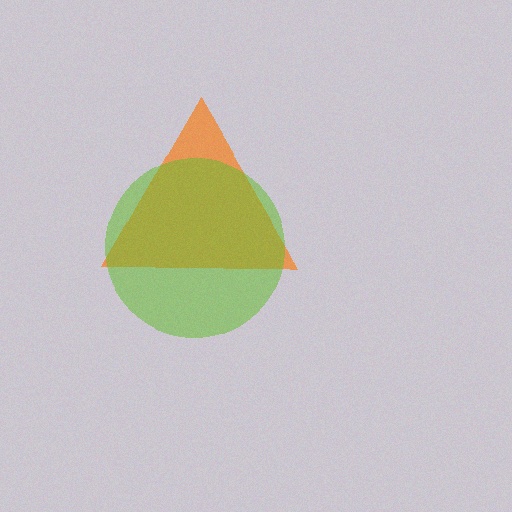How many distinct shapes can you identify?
There are 2 distinct shapes: an orange triangle, a lime circle.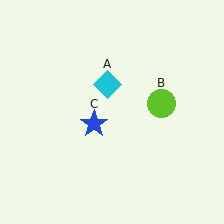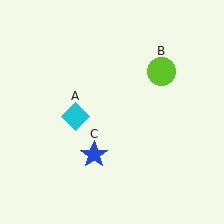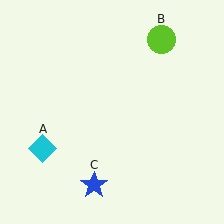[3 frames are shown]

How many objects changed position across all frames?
3 objects changed position: cyan diamond (object A), lime circle (object B), blue star (object C).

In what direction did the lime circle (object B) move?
The lime circle (object B) moved up.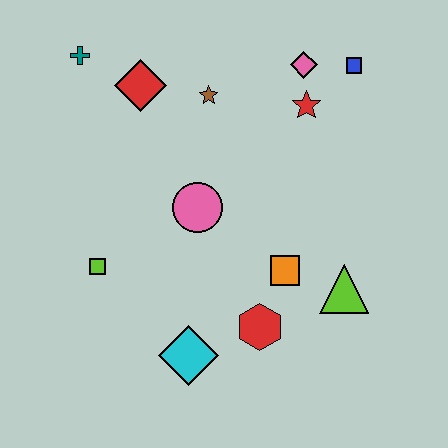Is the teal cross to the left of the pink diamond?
Yes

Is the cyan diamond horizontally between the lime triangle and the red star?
No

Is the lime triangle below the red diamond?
Yes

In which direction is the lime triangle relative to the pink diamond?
The lime triangle is below the pink diamond.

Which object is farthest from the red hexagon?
The teal cross is farthest from the red hexagon.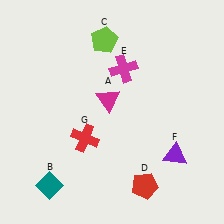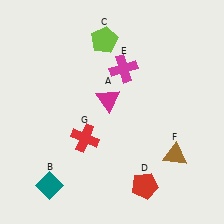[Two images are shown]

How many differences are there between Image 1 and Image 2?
There is 1 difference between the two images.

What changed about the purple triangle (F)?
In Image 1, F is purple. In Image 2, it changed to brown.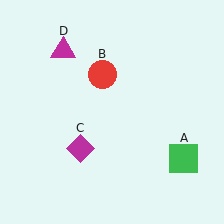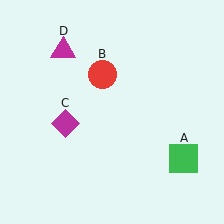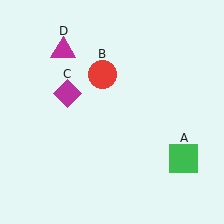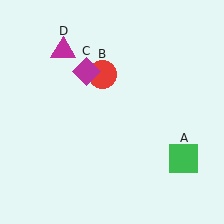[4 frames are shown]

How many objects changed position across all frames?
1 object changed position: magenta diamond (object C).